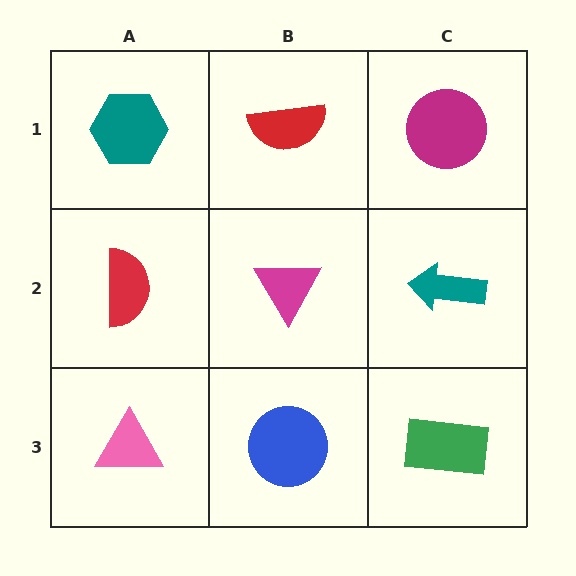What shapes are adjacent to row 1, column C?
A teal arrow (row 2, column C), a red semicircle (row 1, column B).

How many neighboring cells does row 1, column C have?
2.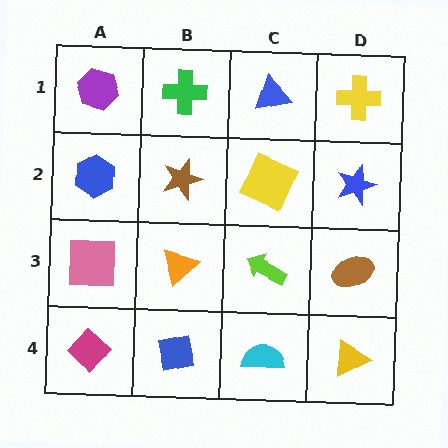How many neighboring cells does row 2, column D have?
3.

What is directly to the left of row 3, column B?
A pink square.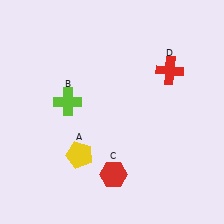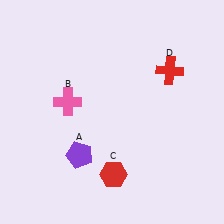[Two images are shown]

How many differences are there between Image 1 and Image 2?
There are 2 differences between the two images.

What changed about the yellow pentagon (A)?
In Image 1, A is yellow. In Image 2, it changed to purple.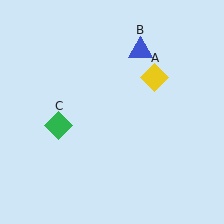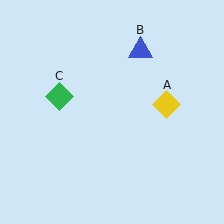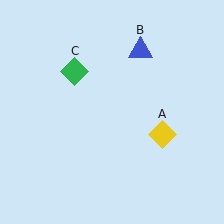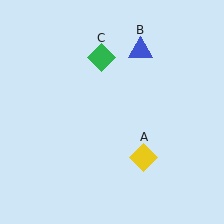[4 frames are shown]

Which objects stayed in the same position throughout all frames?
Blue triangle (object B) remained stationary.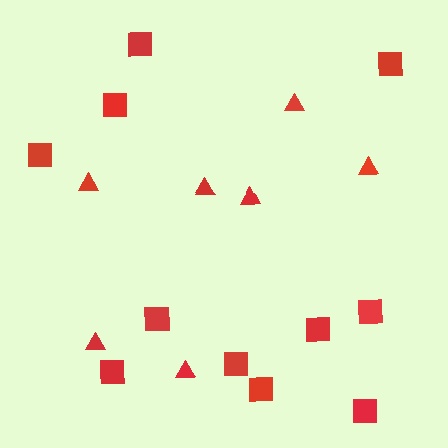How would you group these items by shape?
There are 2 groups: one group of squares (11) and one group of triangles (7).